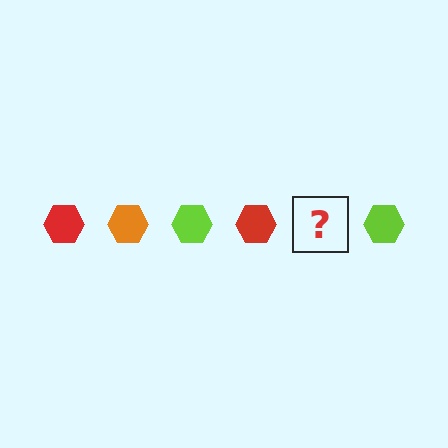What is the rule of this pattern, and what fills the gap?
The rule is that the pattern cycles through red, orange, lime hexagons. The gap should be filled with an orange hexagon.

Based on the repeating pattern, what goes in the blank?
The blank should be an orange hexagon.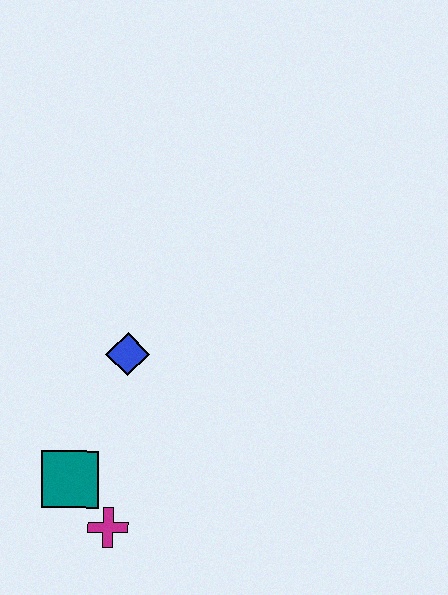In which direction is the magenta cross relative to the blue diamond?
The magenta cross is below the blue diamond.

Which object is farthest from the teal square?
The blue diamond is farthest from the teal square.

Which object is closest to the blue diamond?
The teal square is closest to the blue diamond.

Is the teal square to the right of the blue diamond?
No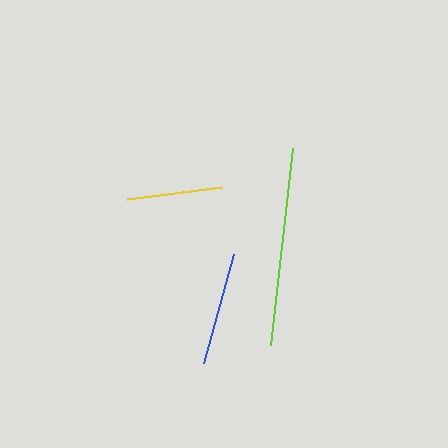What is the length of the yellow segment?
The yellow segment is approximately 96 pixels long.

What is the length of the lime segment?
The lime segment is approximately 198 pixels long.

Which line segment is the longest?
The lime line is the longest at approximately 198 pixels.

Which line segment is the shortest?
The yellow line is the shortest at approximately 96 pixels.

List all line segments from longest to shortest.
From longest to shortest: lime, blue, yellow.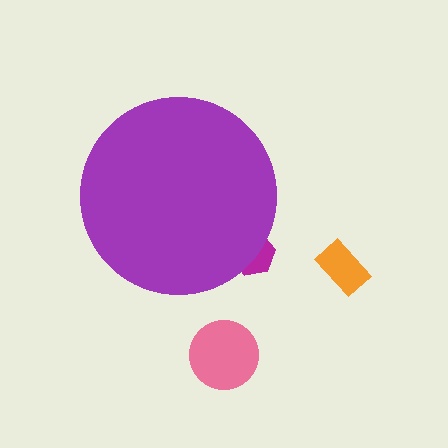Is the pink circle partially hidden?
No, the pink circle is fully visible.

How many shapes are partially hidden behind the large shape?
1 shape is partially hidden.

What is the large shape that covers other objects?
A purple circle.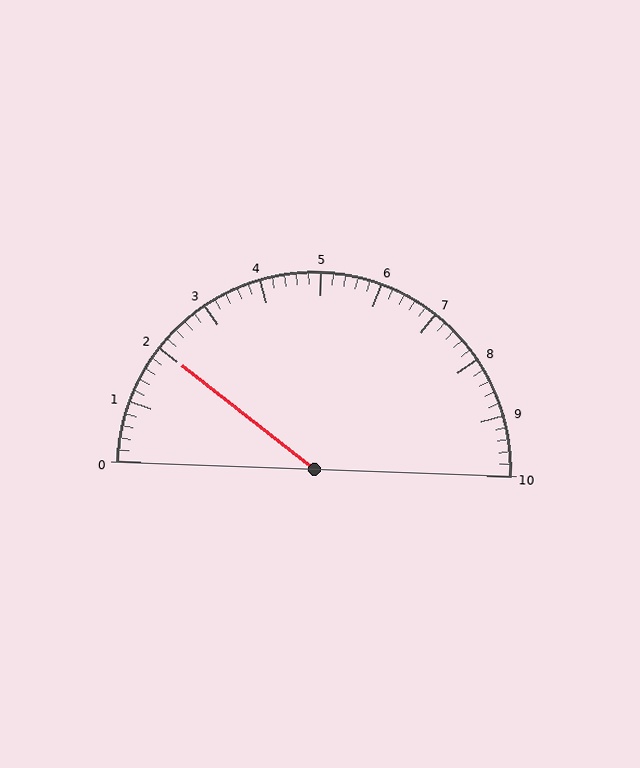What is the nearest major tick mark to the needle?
The nearest major tick mark is 2.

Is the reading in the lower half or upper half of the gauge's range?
The reading is in the lower half of the range (0 to 10).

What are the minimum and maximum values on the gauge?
The gauge ranges from 0 to 10.